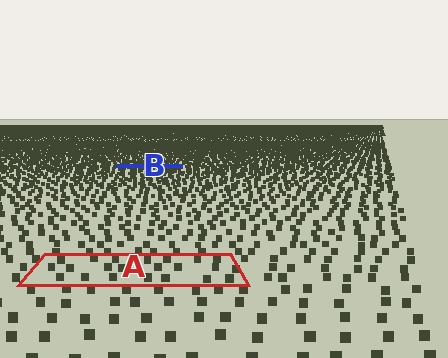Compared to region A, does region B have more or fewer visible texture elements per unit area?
Region B has more texture elements per unit area — they are packed more densely because it is farther away.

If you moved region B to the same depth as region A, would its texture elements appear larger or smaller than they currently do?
They would appear larger. At a closer depth, the same texture elements are projected at a bigger on-screen size.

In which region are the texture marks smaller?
The texture marks are smaller in region B, because it is farther away.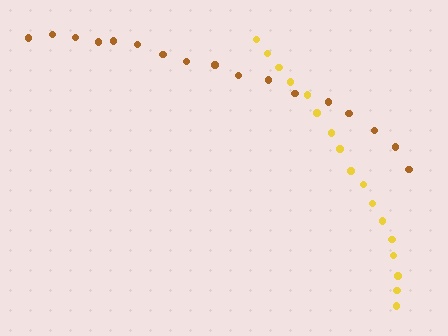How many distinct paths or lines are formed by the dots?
There are 2 distinct paths.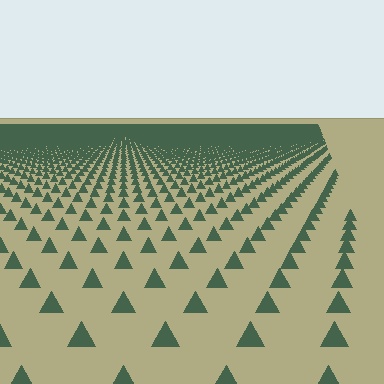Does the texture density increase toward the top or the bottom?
Density increases toward the top.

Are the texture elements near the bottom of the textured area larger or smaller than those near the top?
Larger. Near the bottom, elements are closer to the viewer and appear at a bigger on-screen size.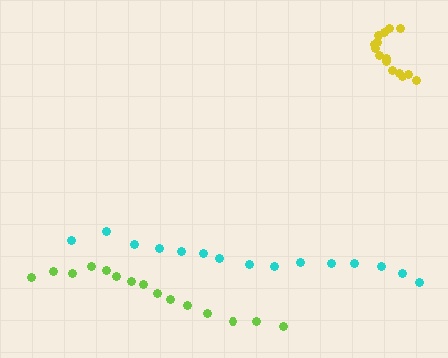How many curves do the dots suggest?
There are 3 distinct paths.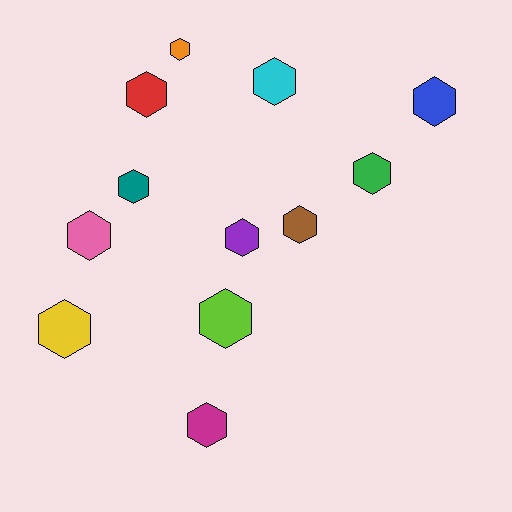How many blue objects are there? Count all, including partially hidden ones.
There is 1 blue object.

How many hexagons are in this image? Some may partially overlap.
There are 12 hexagons.